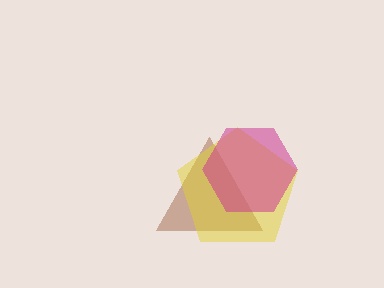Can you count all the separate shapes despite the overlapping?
Yes, there are 3 separate shapes.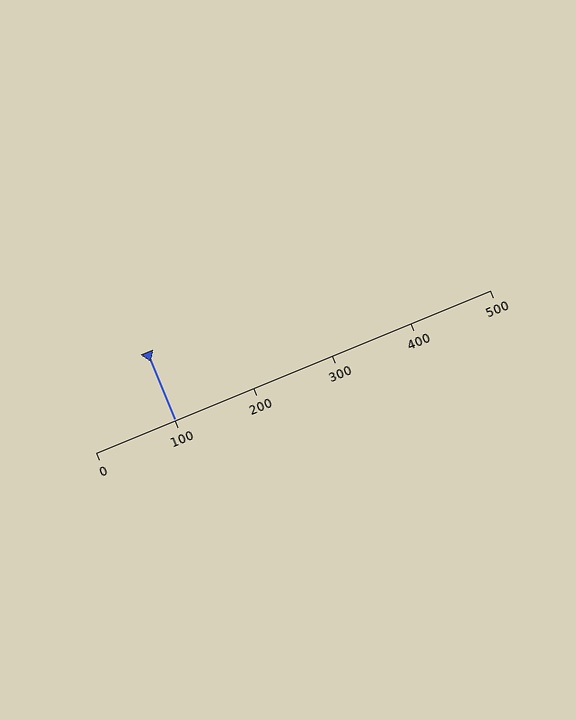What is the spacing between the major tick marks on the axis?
The major ticks are spaced 100 apart.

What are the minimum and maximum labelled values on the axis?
The axis runs from 0 to 500.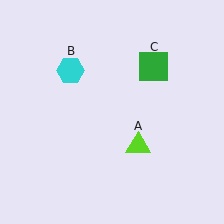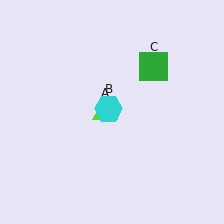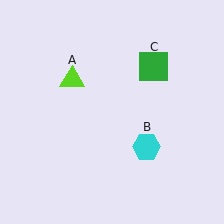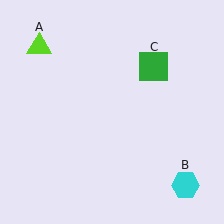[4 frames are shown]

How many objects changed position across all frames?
2 objects changed position: lime triangle (object A), cyan hexagon (object B).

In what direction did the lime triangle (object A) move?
The lime triangle (object A) moved up and to the left.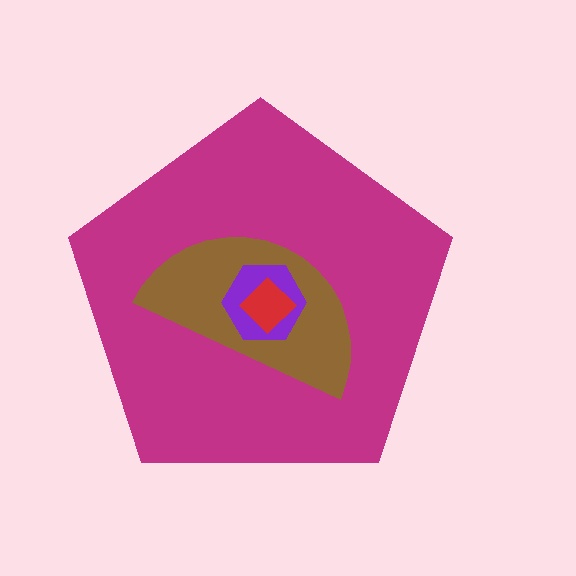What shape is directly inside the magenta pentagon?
The brown semicircle.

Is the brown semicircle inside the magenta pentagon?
Yes.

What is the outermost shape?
The magenta pentagon.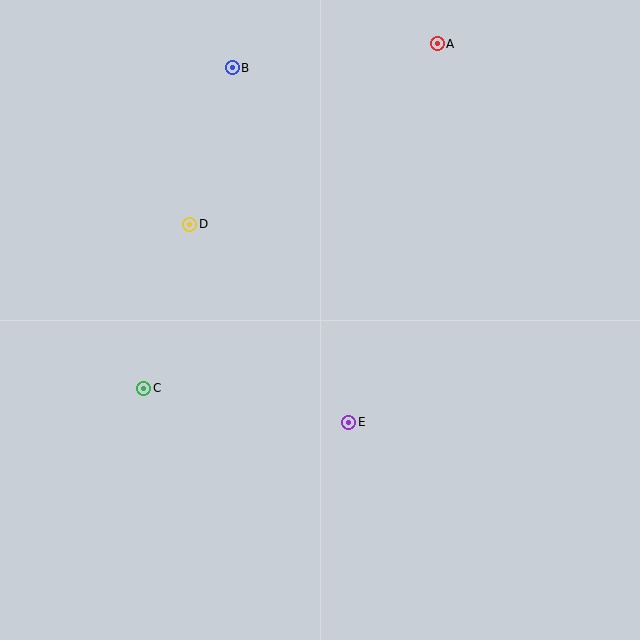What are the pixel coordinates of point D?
Point D is at (190, 224).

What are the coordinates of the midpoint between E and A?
The midpoint between E and A is at (393, 233).